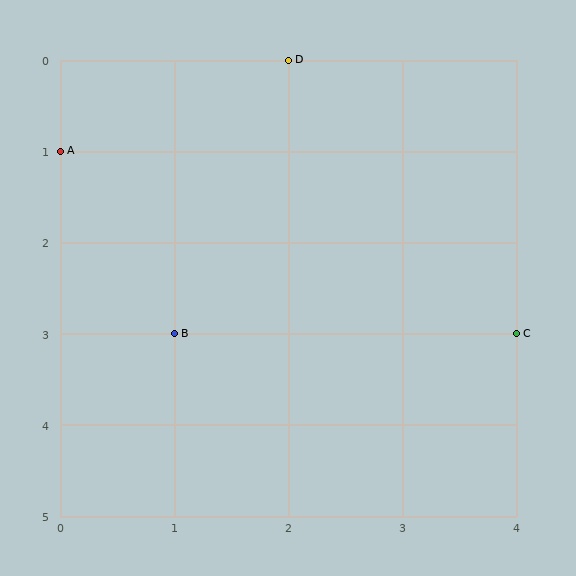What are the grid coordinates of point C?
Point C is at grid coordinates (4, 3).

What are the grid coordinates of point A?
Point A is at grid coordinates (0, 1).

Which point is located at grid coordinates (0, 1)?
Point A is at (0, 1).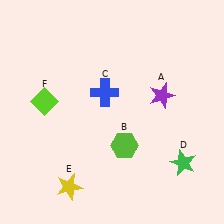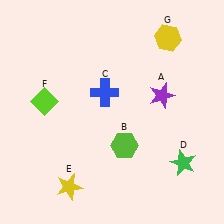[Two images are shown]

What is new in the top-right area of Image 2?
A yellow hexagon (G) was added in the top-right area of Image 2.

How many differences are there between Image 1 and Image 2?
There is 1 difference between the two images.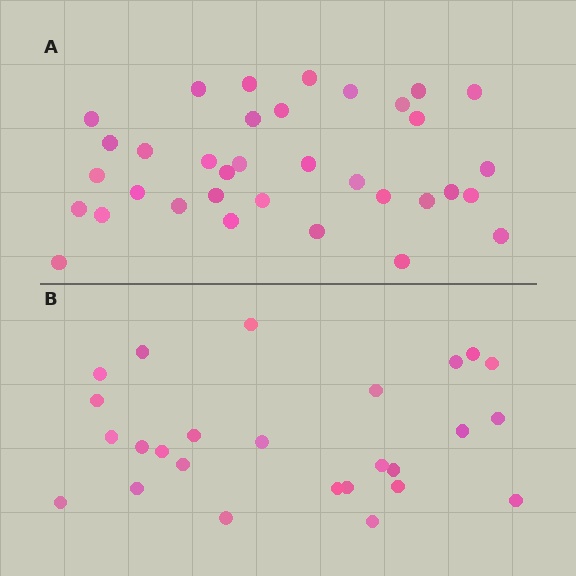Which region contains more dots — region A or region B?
Region A (the top region) has more dots.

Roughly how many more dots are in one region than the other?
Region A has roughly 8 or so more dots than region B.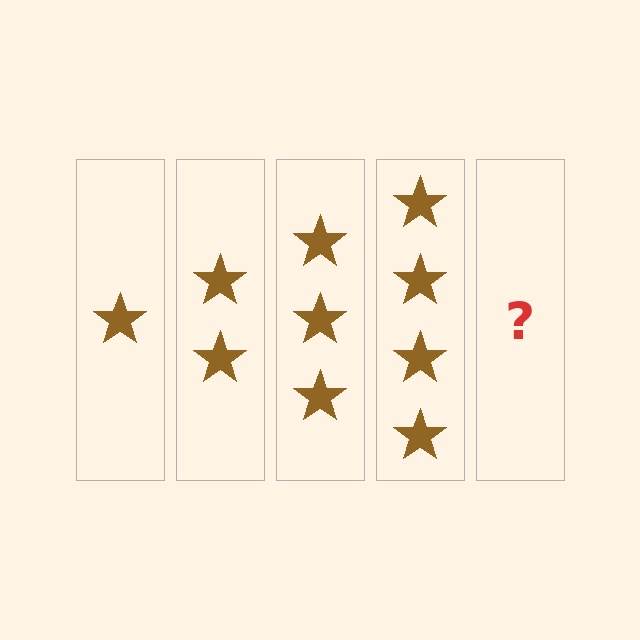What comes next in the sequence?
The next element should be 5 stars.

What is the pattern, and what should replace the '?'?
The pattern is that each step adds one more star. The '?' should be 5 stars.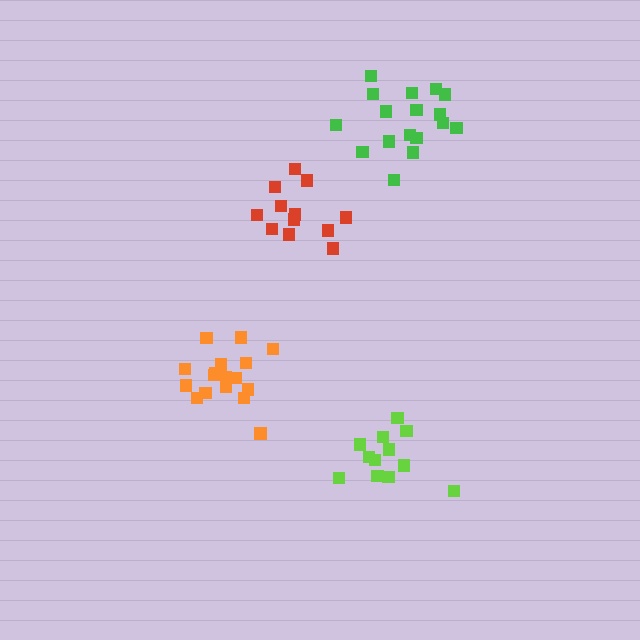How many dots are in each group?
Group 1: 12 dots, Group 2: 17 dots, Group 3: 12 dots, Group 4: 17 dots (58 total).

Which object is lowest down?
The lime cluster is bottommost.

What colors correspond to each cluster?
The clusters are colored: red, orange, lime, green.